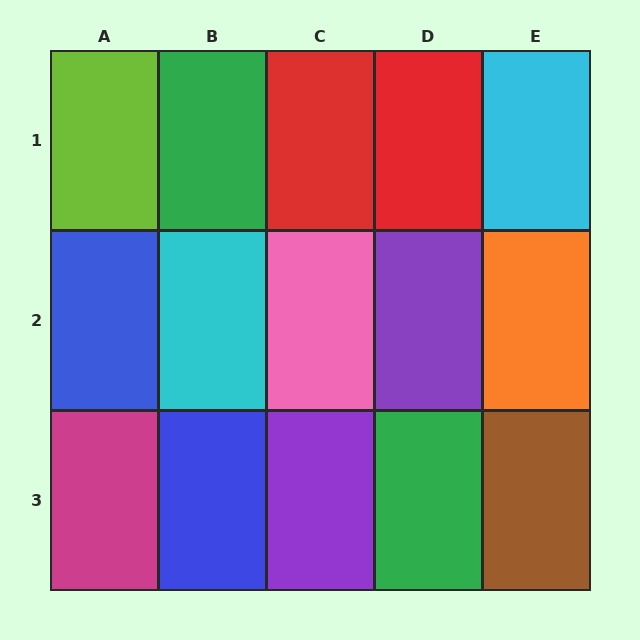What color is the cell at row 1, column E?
Cyan.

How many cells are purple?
2 cells are purple.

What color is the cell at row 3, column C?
Purple.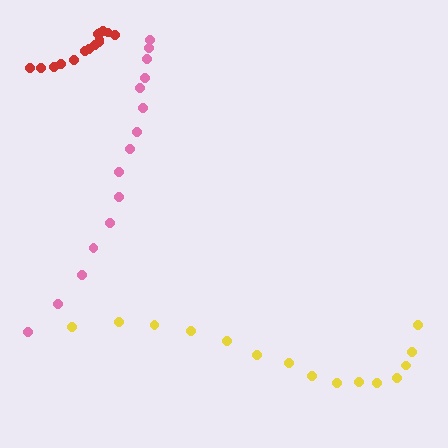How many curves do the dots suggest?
There are 3 distinct paths.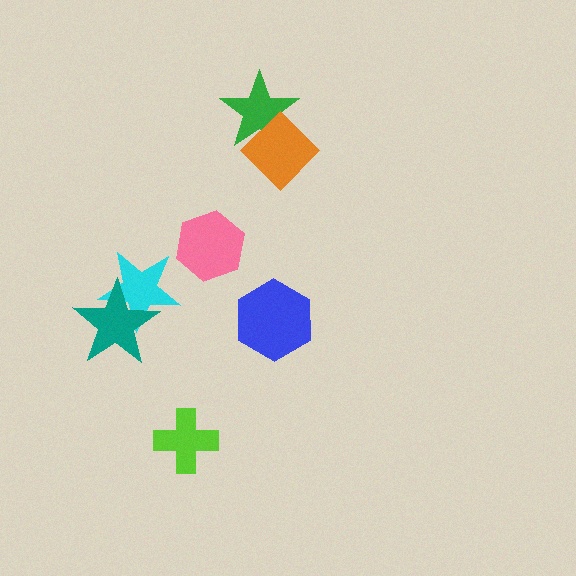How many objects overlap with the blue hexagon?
0 objects overlap with the blue hexagon.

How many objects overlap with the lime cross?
0 objects overlap with the lime cross.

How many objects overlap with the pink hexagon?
0 objects overlap with the pink hexagon.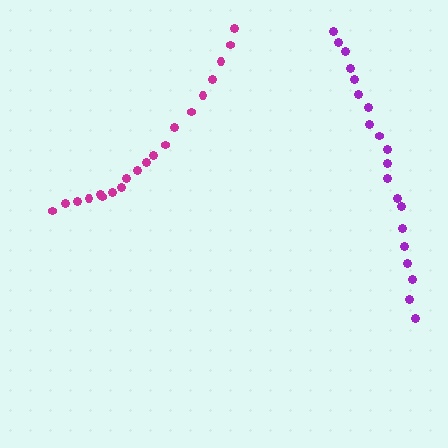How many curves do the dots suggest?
There are 2 distinct paths.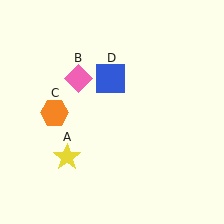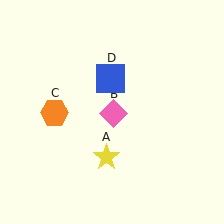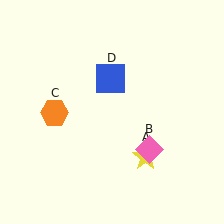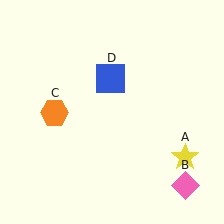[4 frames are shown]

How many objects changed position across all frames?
2 objects changed position: yellow star (object A), pink diamond (object B).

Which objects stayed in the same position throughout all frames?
Orange hexagon (object C) and blue square (object D) remained stationary.